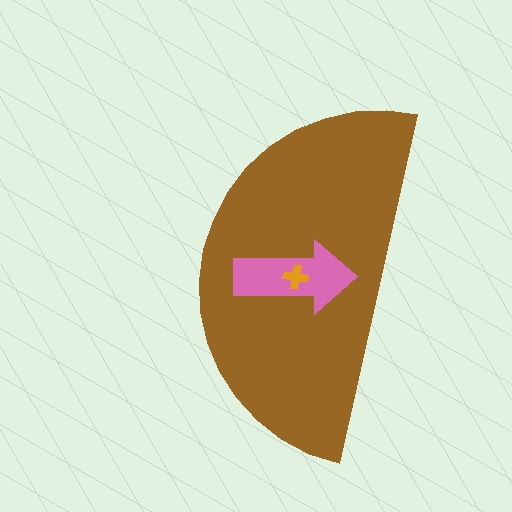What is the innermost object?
The orange cross.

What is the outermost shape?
The brown semicircle.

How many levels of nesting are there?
3.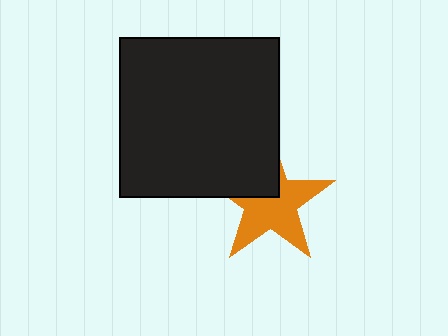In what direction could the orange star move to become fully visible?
The orange star could move toward the lower-right. That would shift it out from behind the black square entirely.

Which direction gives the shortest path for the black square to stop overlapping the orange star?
Moving toward the upper-left gives the shortest separation.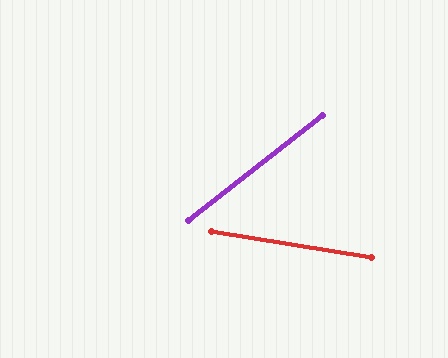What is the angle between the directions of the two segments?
Approximately 47 degrees.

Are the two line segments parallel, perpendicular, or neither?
Neither parallel nor perpendicular — they differ by about 47°.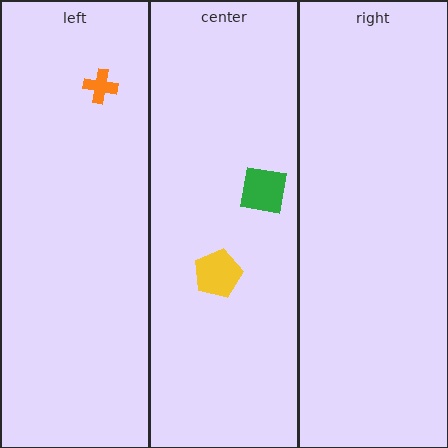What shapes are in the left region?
The orange cross.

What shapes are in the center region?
The green square, the yellow pentagon.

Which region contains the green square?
The center region.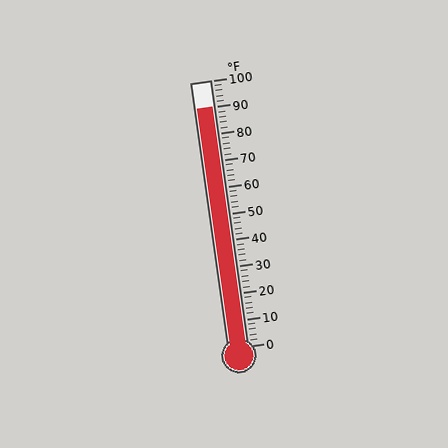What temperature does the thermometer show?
The thermometer shows approximately 90°F.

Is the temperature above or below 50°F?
The temperature is above 50°F.